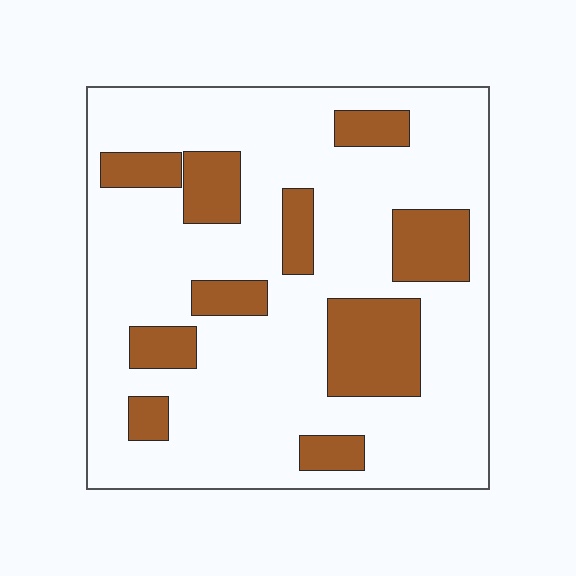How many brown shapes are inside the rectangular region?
10.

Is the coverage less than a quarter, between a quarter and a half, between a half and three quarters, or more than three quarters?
Less than a quarter.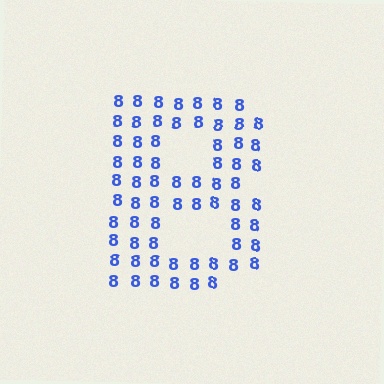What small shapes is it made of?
It is made of small digit 8's.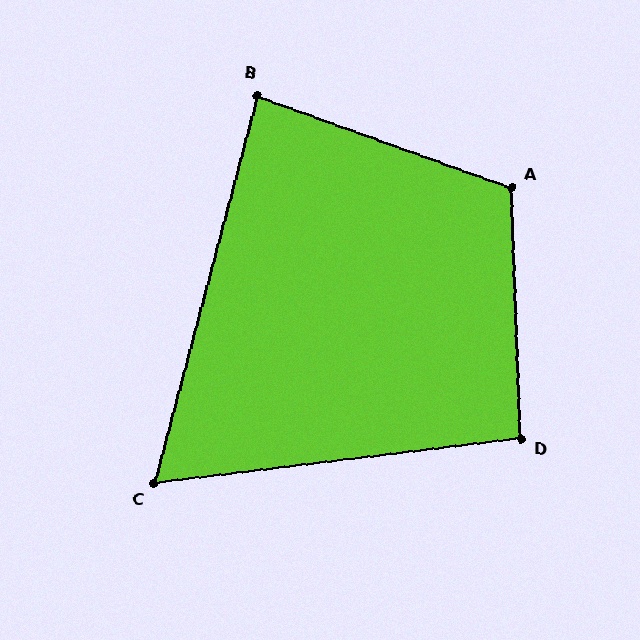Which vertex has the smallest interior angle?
C, at approximately 68 degrees.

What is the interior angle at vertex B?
Approximately 85 degrees (approximately right).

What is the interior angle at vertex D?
Approximately 95 degrees (approximately right).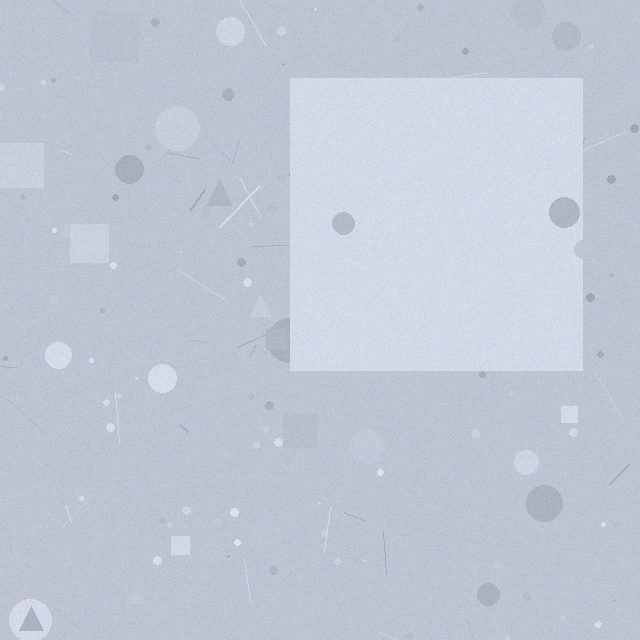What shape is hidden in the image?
A square is hidden in the image.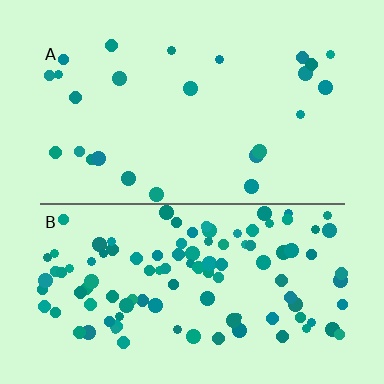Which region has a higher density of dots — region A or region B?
B (the bottom).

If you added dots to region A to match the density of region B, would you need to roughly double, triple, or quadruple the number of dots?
Approximately quadruple.